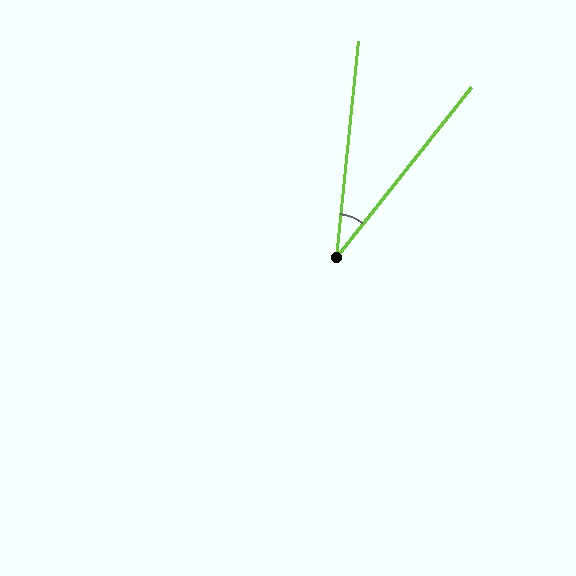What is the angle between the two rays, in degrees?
Approximately 32 degrees.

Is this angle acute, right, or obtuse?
It is acute.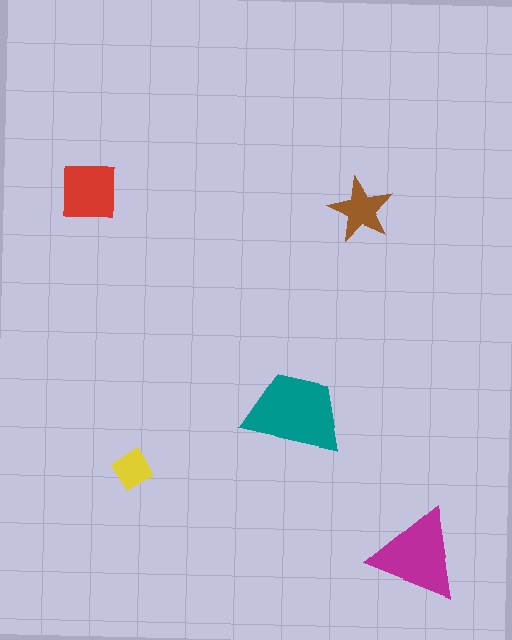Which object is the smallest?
The yellow diamond.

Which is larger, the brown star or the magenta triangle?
The magenta triangle.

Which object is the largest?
The teal trapezoid.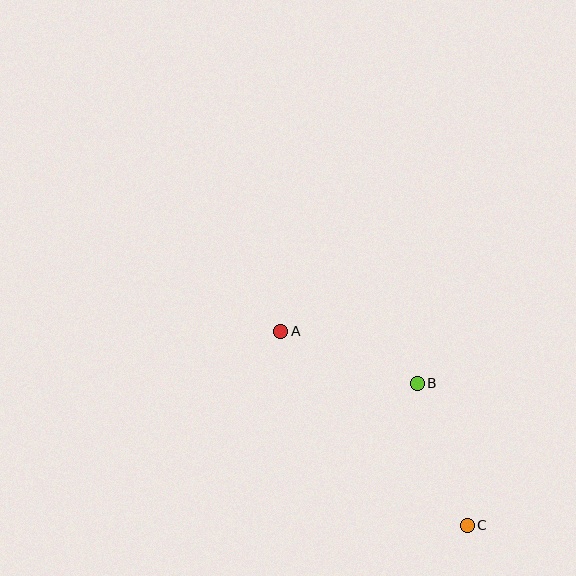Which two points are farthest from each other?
Points A and C are farthest from each other.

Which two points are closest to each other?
Points A and B are closest to each other.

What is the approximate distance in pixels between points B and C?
The distance between B and C is approximately 151 pixels.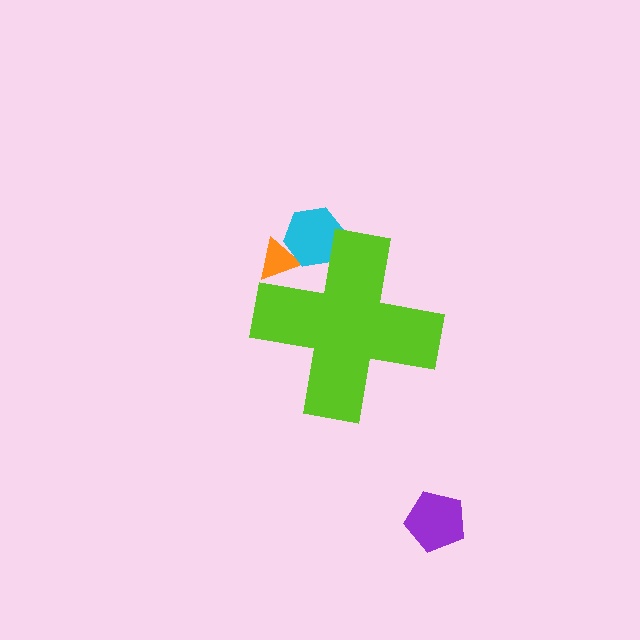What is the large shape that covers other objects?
A lime cross.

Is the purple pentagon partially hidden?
No, the purple pentagon is fully visible.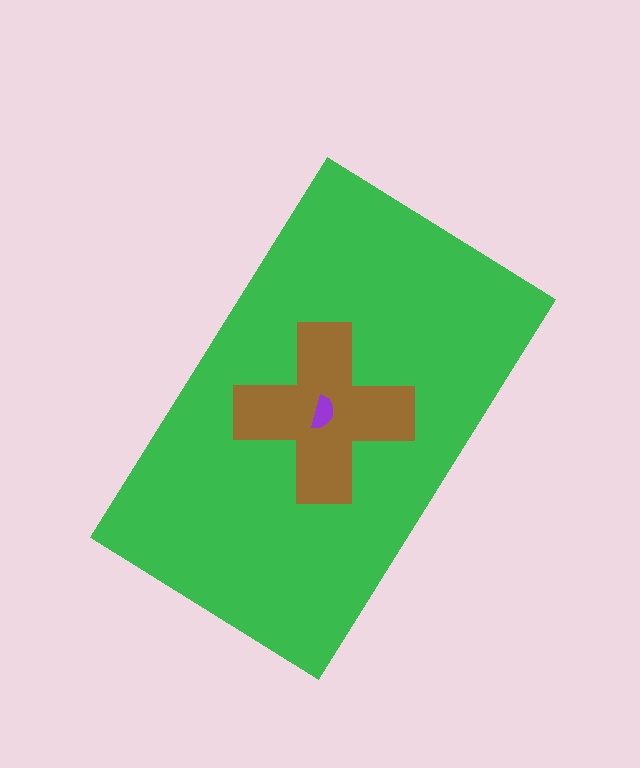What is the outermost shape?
The green rectangle.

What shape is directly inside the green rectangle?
The brown cross.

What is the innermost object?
The purple semicircle.